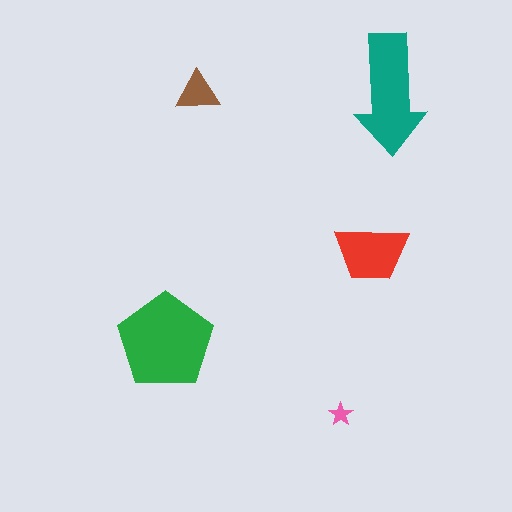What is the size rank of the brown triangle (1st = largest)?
4th.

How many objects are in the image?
There are 5 objects in the image.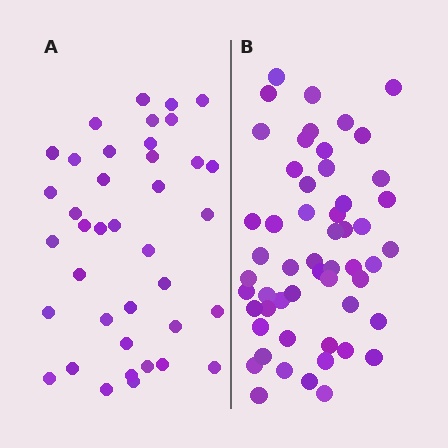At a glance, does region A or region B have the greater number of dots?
Region B (the right region) has more dots.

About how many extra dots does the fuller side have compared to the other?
Region B has approximately 15 more dots than region A.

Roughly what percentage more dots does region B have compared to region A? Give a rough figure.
About 40% more.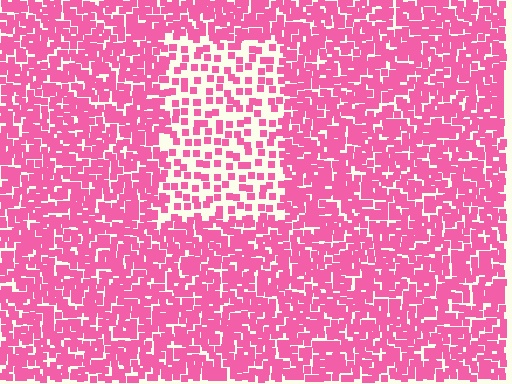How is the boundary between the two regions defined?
The boundary is defined by a change in element density (approximately 2.4x ratio). All elements are the same color, size, and shape.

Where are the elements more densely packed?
The elements are more densely packed outside the rectangle boundary.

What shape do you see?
I see a rectangle.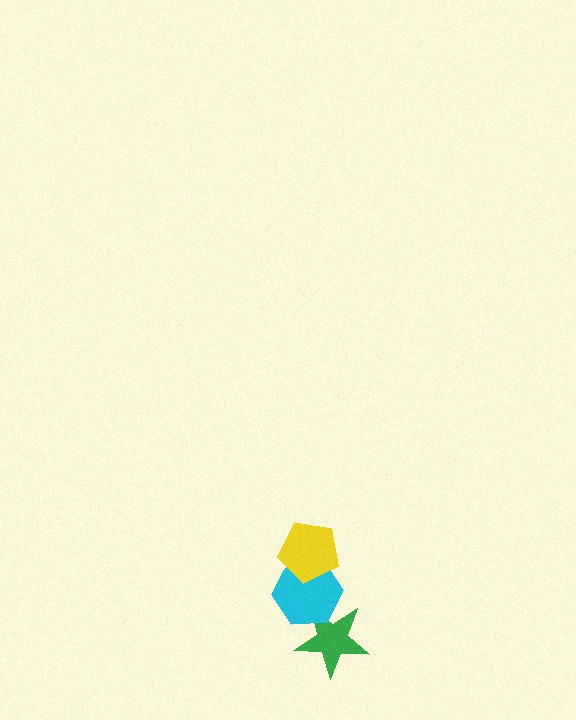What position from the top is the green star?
The green star is 3rd from the top.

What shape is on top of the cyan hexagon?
The yellow pentagon is on top of the cyan hexagon.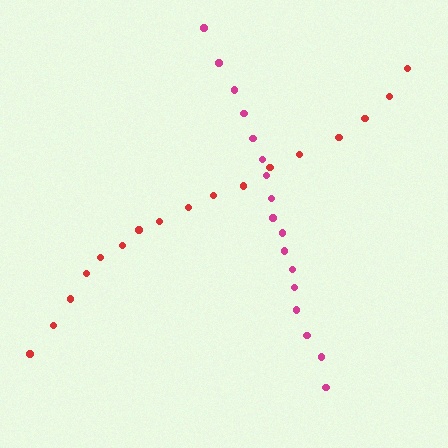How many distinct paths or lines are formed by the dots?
There are 2 distinct paths.